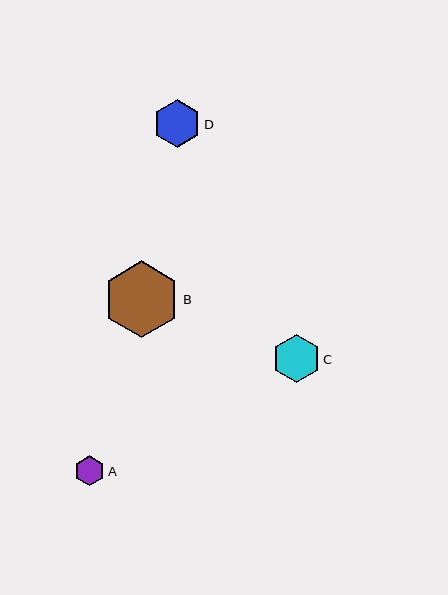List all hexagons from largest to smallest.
From largest to smallest: B, C, D, A.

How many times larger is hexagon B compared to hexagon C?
Hexagon B is approximately 1.6 times the size of hexagon C.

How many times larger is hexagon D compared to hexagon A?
Hexagon D is approximately 1.6 times the size of hexagon A.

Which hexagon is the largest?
Hexagon B is the largest with a size of approximately 77 pixels.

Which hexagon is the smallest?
Hexagon A is the smallest with a size of approximately 30 pixels.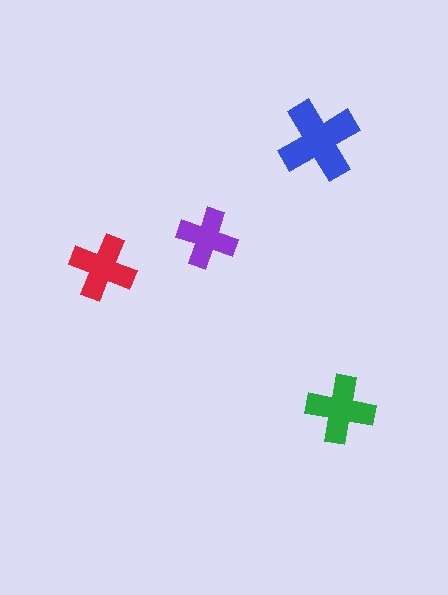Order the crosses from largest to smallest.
the blue one, the green one, the red one, the purple one.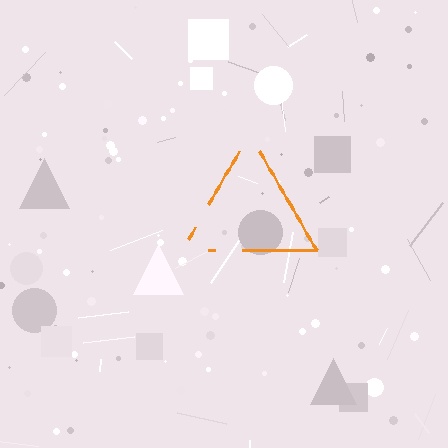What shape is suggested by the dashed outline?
The dashed outline suggests a triangle.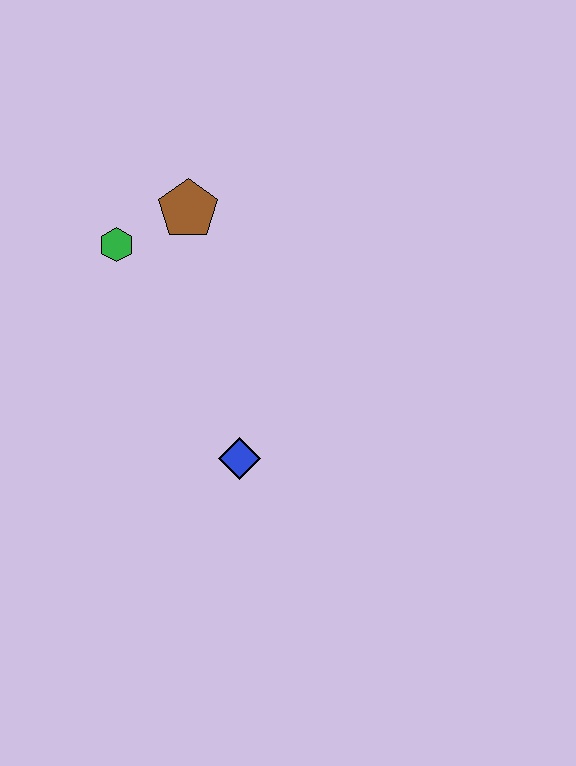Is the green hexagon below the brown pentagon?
Yes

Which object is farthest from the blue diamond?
The brown pentagon is farthest from the blue diamond.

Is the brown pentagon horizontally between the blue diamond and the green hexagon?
Yes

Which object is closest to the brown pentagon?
The green hexagon is closest to the brown pentagon.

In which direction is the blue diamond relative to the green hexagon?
The blue diamond is below the green hexagon.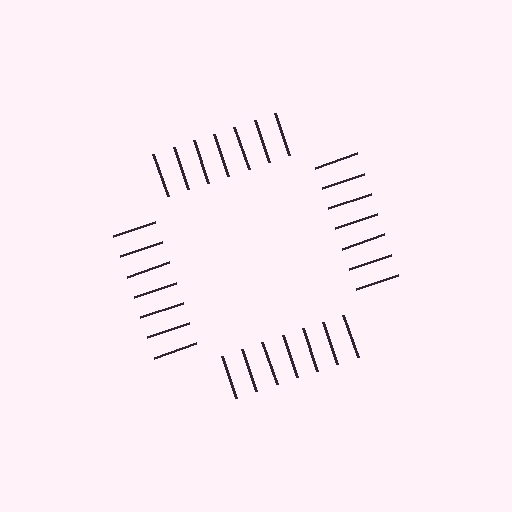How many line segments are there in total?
28 — 7 along each of the 4 edges.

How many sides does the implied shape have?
4 sides — the line-ends trace a square.